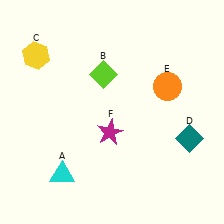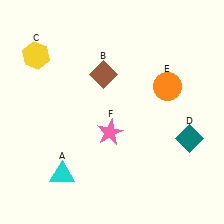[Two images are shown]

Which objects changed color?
B changed from lime to brown. F changed from magenta to pink.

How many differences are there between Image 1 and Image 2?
There are 2 differences between the two images.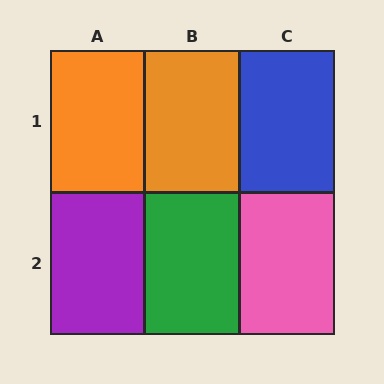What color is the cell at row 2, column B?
Green.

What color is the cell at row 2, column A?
Purple.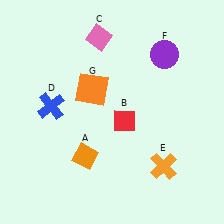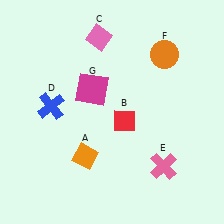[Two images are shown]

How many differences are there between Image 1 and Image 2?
There are 3 differences between the two images.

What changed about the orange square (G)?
In Image 1, G is orange. In Image 2, it changed to magenta.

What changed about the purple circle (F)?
In Image 1, F is purple. In Image 2, it changed to orange.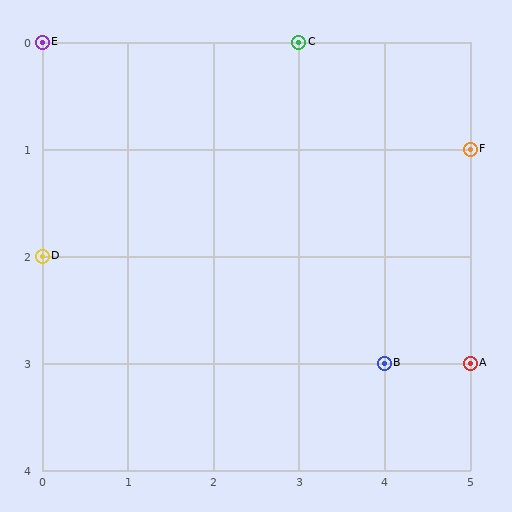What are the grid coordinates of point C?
Point C is at grid coordinates (3, 0).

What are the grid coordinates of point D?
Point D is at grid coordinates (0, 2).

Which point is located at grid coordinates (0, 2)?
Point D is at (0, 2).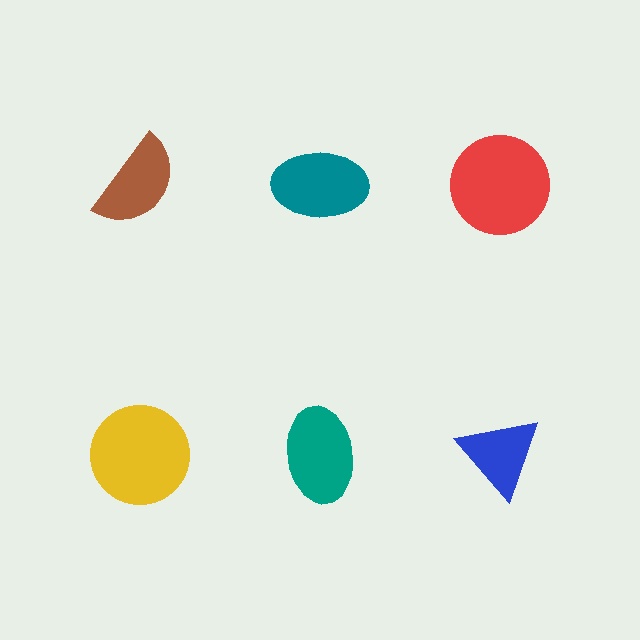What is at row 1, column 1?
A brown semicircle.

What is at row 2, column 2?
A teal ellipse.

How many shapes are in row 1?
3 shapes.